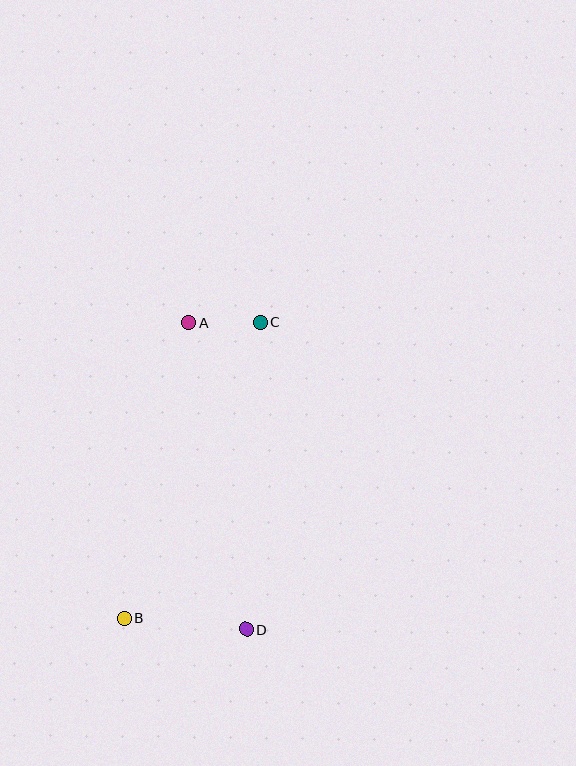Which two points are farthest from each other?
Points B and C are farthest from each other.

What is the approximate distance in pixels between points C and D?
The distance between C and D is approximately 308 pixels.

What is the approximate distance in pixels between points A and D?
The distance between A and D is approximately 312 pixels.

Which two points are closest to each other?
Points A and C are closest to each other.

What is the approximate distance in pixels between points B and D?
The distance between B and D is approximately 122 pixels.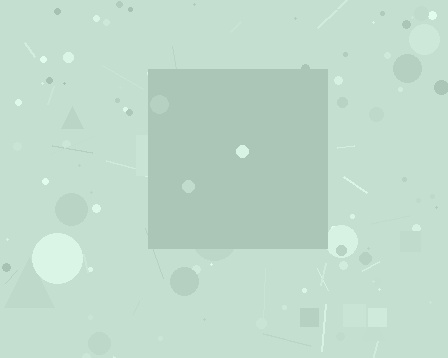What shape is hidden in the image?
A square is hidden in the image.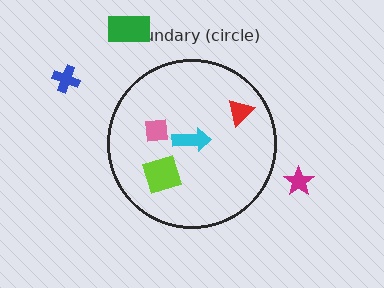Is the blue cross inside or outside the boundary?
Outside.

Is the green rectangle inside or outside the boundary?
Outside.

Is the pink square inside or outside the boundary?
Inside.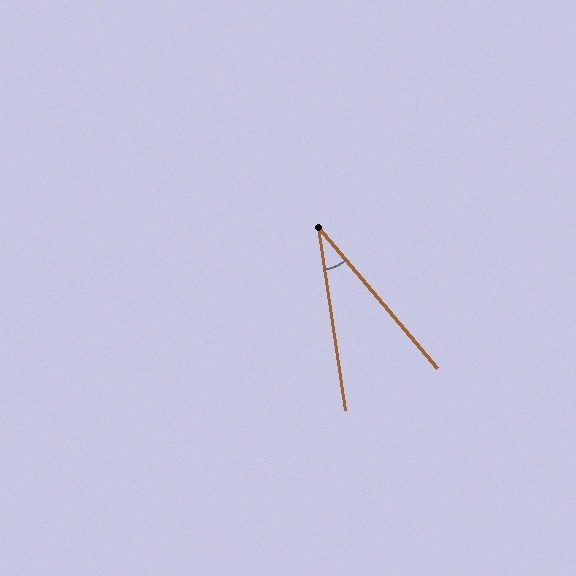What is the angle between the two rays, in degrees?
Approximately 32 degrees.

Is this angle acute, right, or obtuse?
It is acute.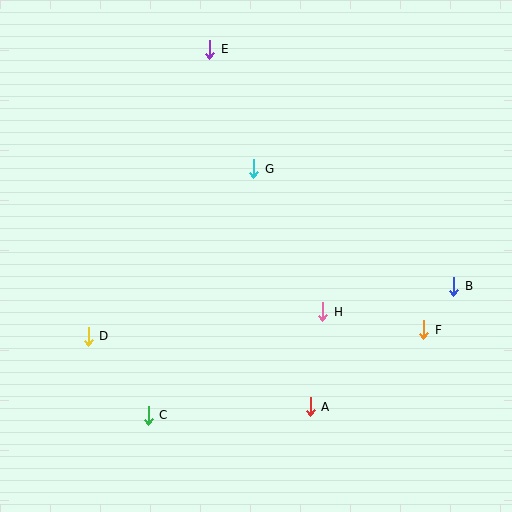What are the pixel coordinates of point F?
Point F is at (424, 330).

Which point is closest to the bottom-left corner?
Point C is closest to the bottom-left corner.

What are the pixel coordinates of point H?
Point H is at (323, 312).